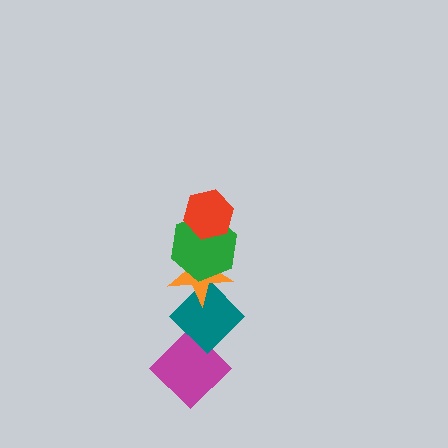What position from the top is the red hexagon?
The red hexagon is 1st from the top.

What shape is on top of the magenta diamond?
The teal diamond is on top of the magenta diamond.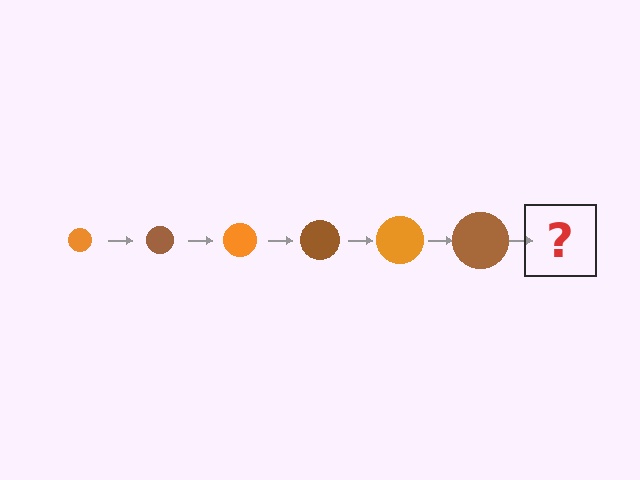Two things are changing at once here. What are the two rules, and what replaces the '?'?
The two rules are that the circle grows larger each step and the color cycles through orange and brown. The '?' should be an orange circle, larger than the previous one.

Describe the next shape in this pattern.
It should be an orange circle, larger than the previous one.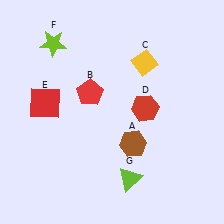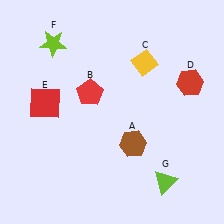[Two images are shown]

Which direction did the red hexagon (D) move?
The red hexagon (D) moved right.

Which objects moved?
The objects that moved are: the red hexagon (D), the lime triangle (G).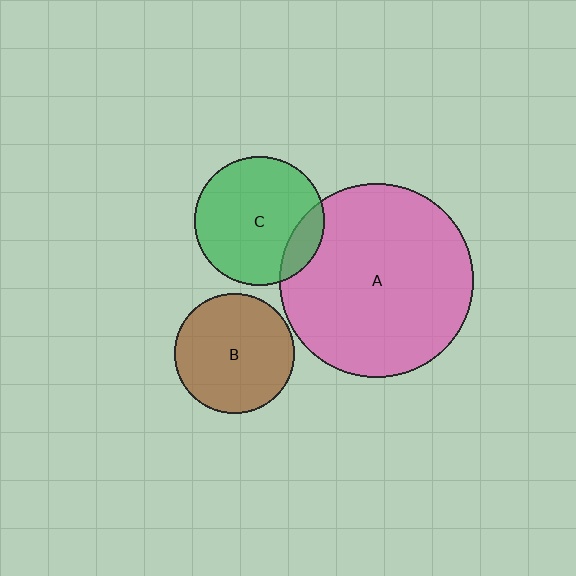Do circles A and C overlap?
Yes.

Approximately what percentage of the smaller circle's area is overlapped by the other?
Approximately 15%.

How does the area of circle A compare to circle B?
Approximately 2.6 times.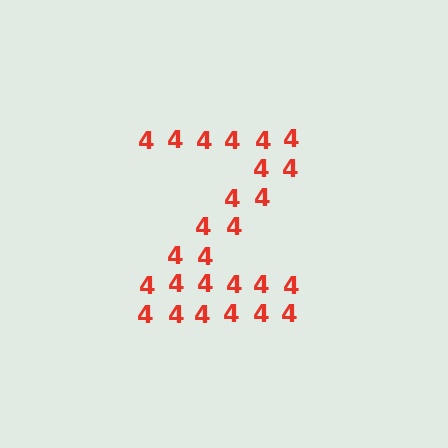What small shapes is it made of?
It is made of small digit 4's.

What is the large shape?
The large shape is the letter Z.